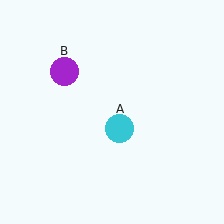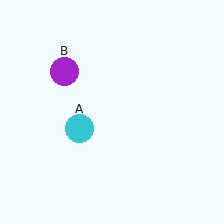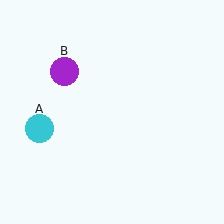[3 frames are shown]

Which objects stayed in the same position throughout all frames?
Purple circle (object B) remained stationary.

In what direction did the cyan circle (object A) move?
The cyan circle (object A) moved left.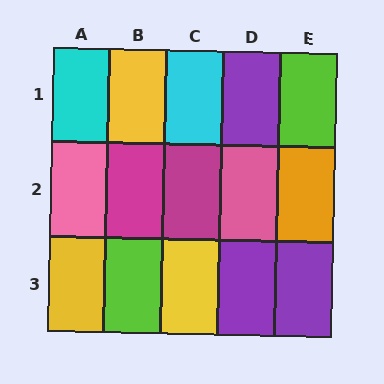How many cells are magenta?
2 cells are magenta.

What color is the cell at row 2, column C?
Magenta.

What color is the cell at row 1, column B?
Yellow.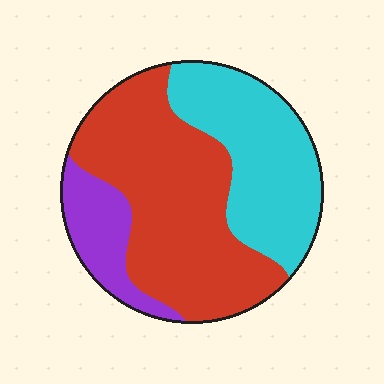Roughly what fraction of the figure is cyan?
Cyan takes up about one third (1/3) of the figure.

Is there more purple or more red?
Red.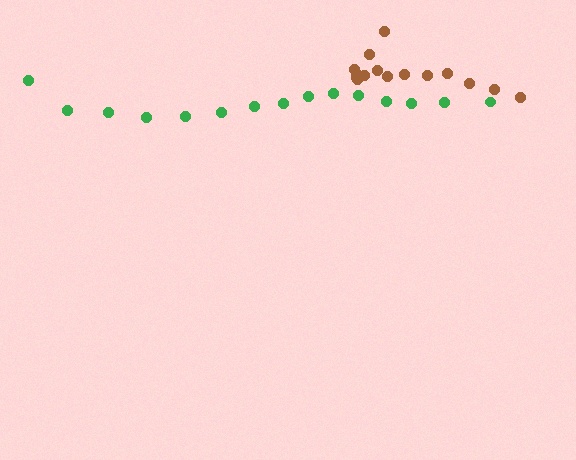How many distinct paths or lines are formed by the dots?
There are 2 distinct paths.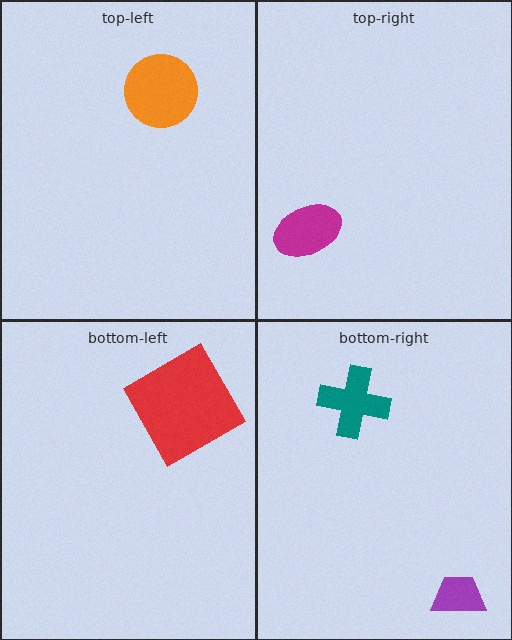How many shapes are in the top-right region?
1.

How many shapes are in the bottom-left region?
1.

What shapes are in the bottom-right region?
The teal cross, the purple trapezoid.